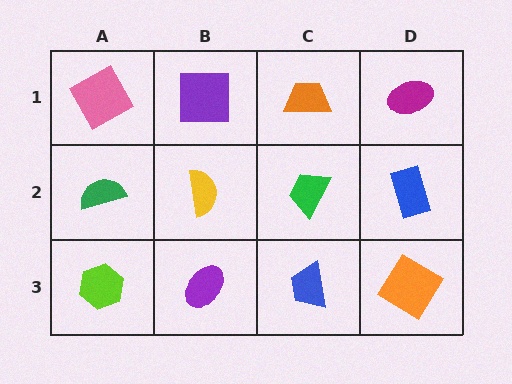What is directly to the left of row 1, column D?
An orange trapezoid.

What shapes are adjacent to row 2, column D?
A magenta ellipse (row 1, column D), an orange diamond (row 3, column D), a green trapezoid (row 2, column C).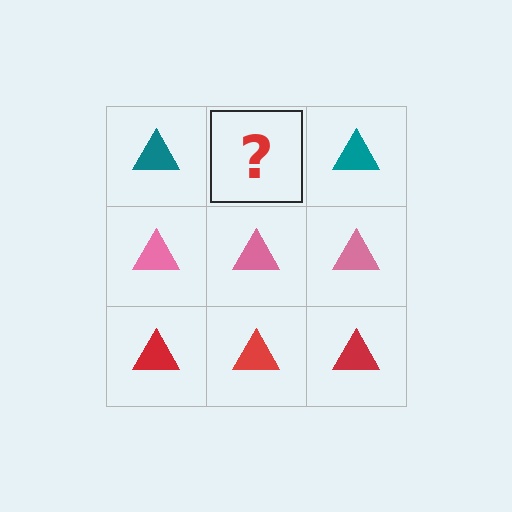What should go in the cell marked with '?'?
The missing cell should contain a teal triangle.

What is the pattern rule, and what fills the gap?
The rule is that each row has a consistent color. The gap should be filled with a teal triangle.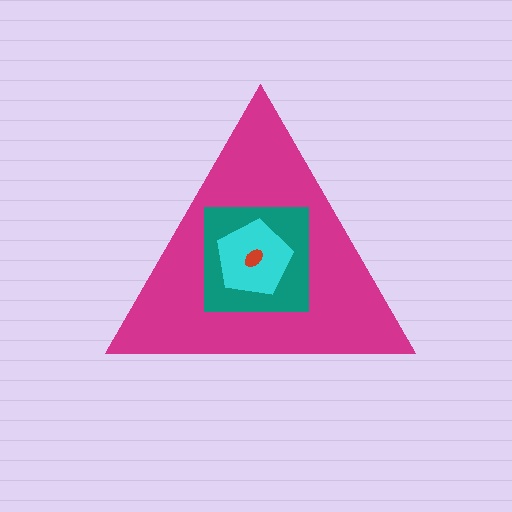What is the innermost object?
The red ellipse.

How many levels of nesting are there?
4.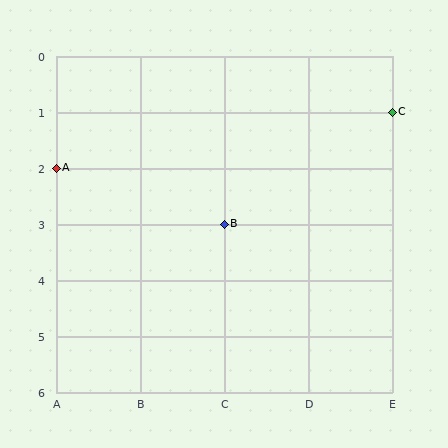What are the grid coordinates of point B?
Point B is at grid coordinates (C, 3).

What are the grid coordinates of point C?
Point C is at grid coordinates (E, 1).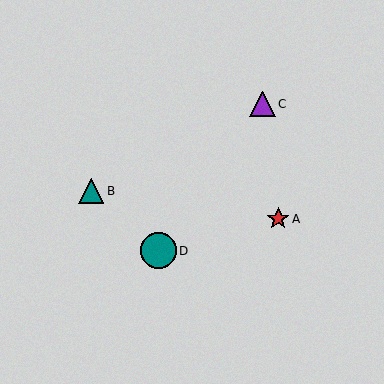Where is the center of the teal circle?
The center of the teal circle is at (158, 251).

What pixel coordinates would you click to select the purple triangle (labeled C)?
Click at (262, 104) to select the purple triangle C.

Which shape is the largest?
The teal circle (labeled D) is the largest.